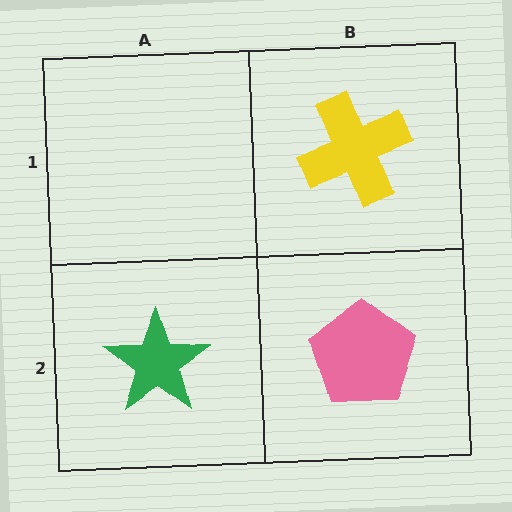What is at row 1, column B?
A yellow cross.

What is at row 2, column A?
A green star.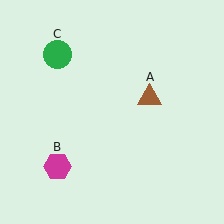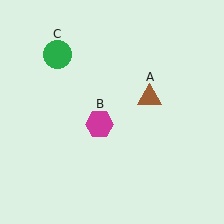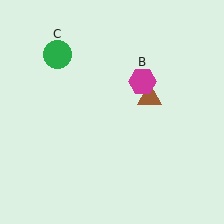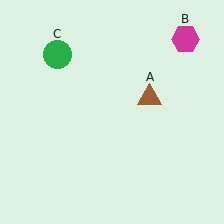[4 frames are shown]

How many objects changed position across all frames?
1 object changed position: magenta hexagon (object B).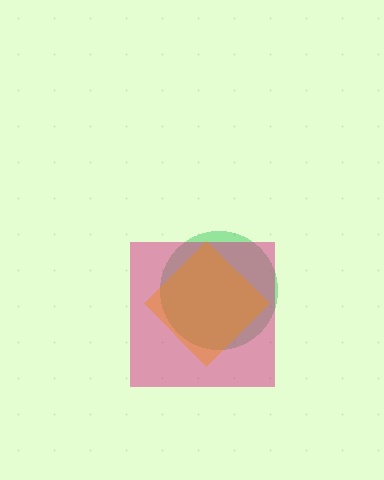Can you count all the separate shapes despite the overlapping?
Yes, there are 3 separate shapes.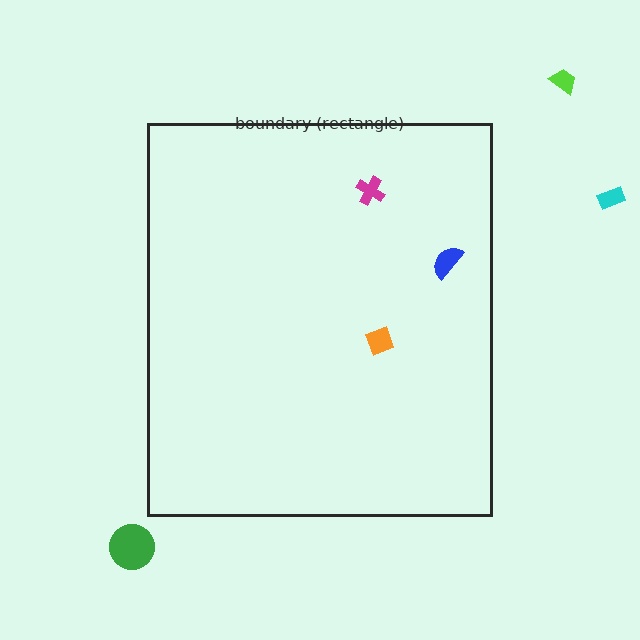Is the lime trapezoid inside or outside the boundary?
Outside.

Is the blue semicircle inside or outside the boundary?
Inside.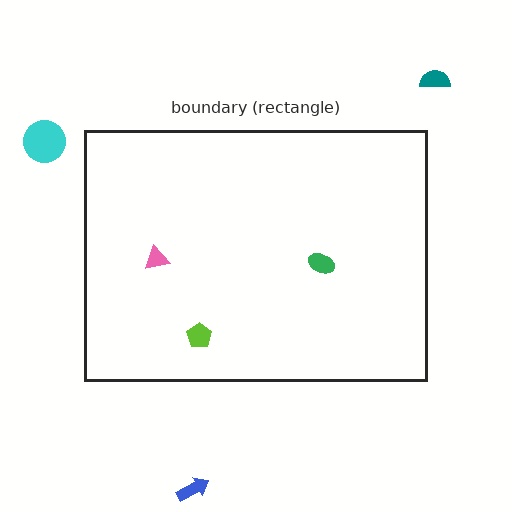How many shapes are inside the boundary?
3 inside, 3 outside.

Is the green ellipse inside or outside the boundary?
Inside.